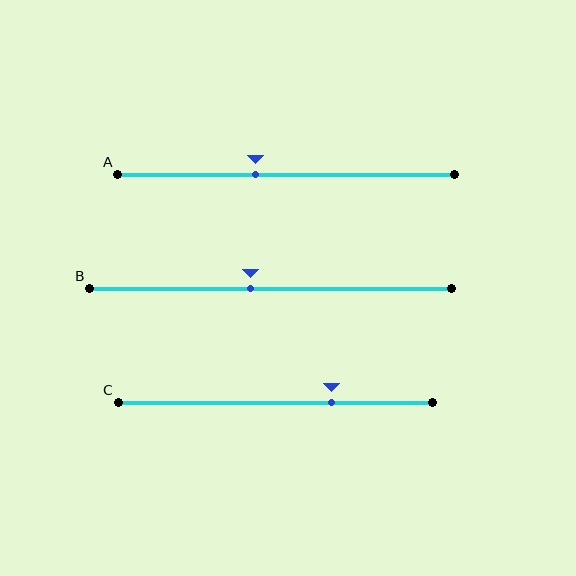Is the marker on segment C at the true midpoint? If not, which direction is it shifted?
No, the marker on segment C is shifted to the right by about 18% of the segment length.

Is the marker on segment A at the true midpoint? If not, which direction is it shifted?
No, the marker on segment A is shifted to the left by about 9% of the segment length.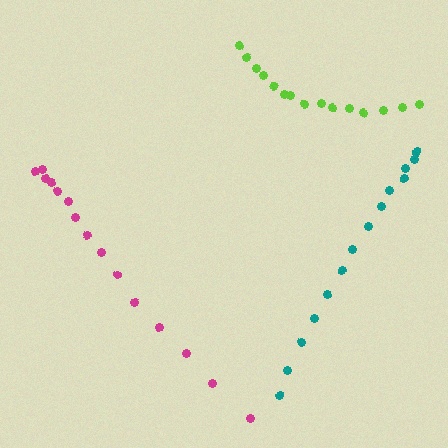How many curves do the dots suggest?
There are 3 distinct paths.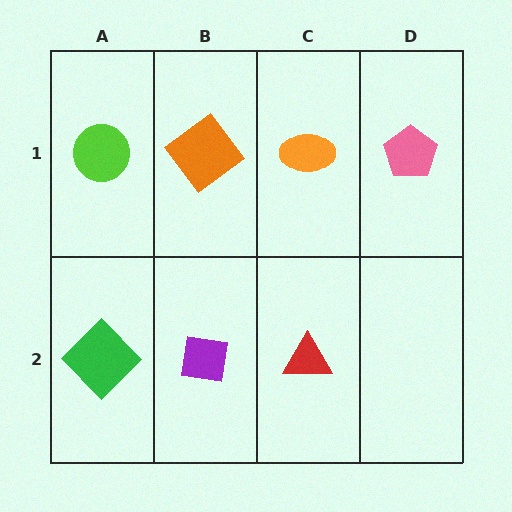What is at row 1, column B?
An orange diamond.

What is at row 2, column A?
A green diamond.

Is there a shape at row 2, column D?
No, that cell is empty.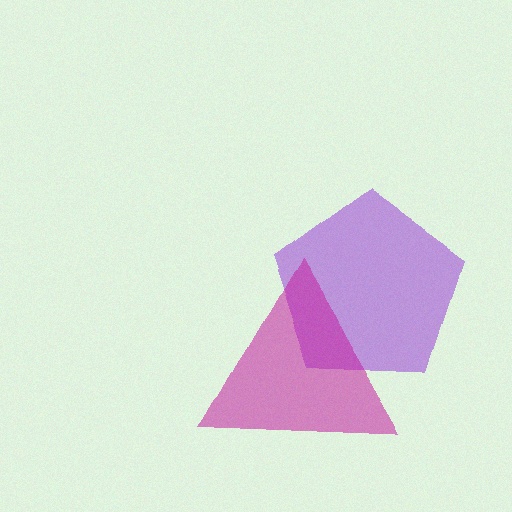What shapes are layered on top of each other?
The layered shapes are: a purple pentagon, a magenta triangle.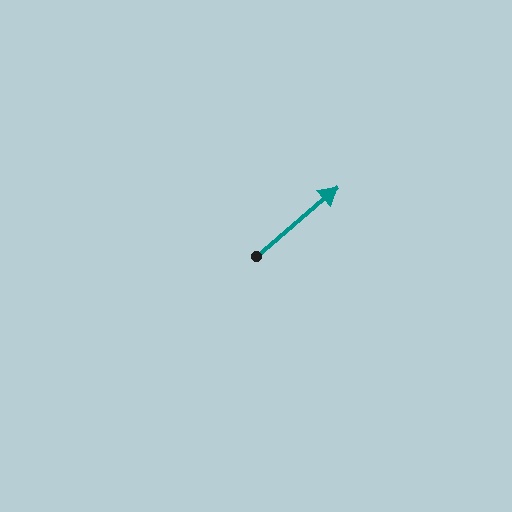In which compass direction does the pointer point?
Northeast.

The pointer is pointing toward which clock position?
Roughly 2 o'clock.